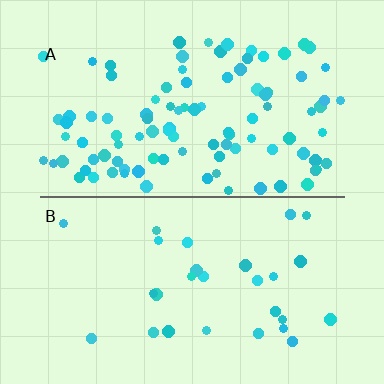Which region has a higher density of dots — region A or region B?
A (the top).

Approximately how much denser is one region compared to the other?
Approximately 3.4× — region A over region B.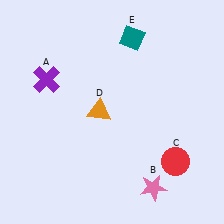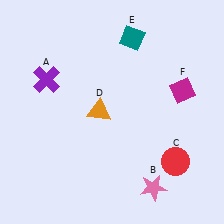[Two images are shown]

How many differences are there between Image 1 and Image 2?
There is 1 difference between the two images.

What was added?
A magenta diamond (F) was added in Image 2.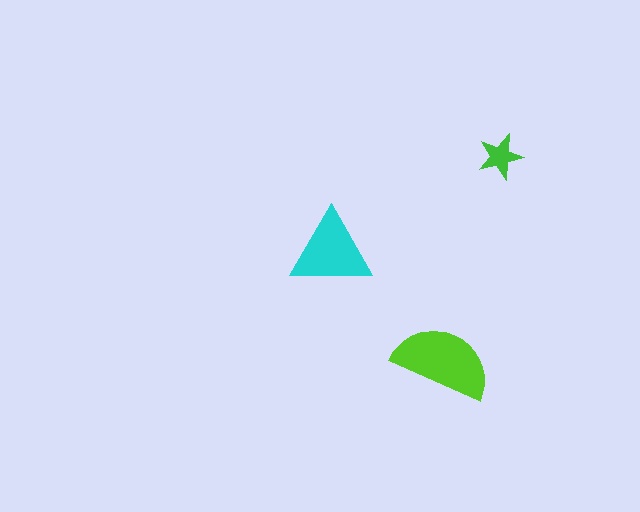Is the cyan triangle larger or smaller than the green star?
Larger.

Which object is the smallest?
The green star.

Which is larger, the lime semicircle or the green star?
The lime semicircle.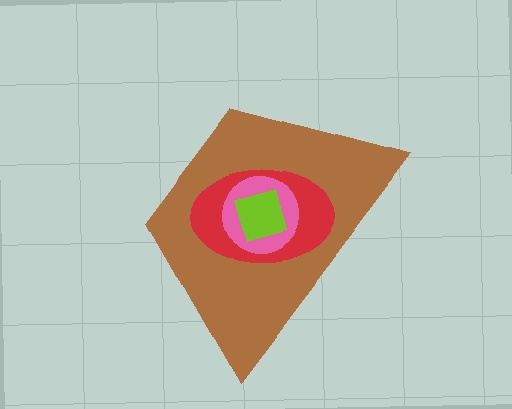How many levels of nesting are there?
4.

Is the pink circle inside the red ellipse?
Yes.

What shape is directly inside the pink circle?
The lime diamond.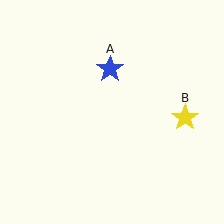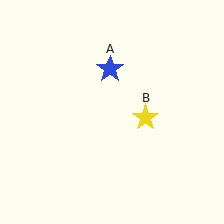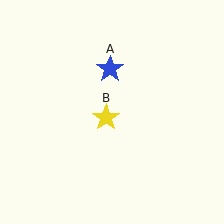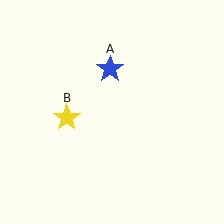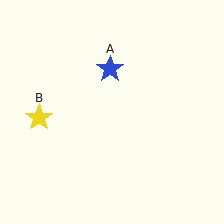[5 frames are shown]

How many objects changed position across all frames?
1 object changed position: yellow star (object B).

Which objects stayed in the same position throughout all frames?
Blue star (object A) remained stationary.